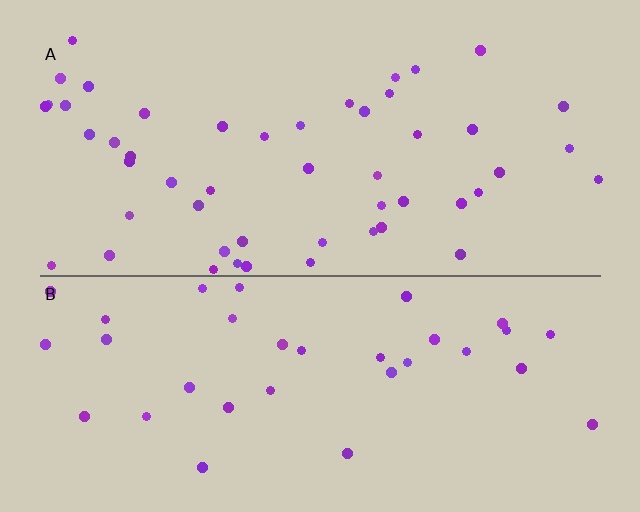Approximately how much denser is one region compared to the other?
Approximately 1.5× — region A over region B.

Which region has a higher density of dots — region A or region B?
A (the top).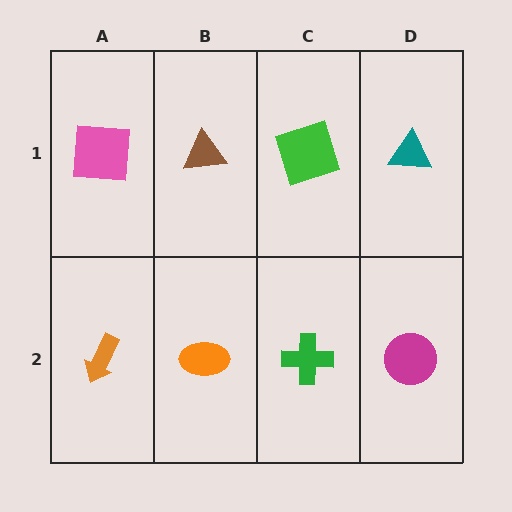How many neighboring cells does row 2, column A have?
2.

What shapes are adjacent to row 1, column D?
A magenta circle (row 2, column D), a green square (row 1, column C).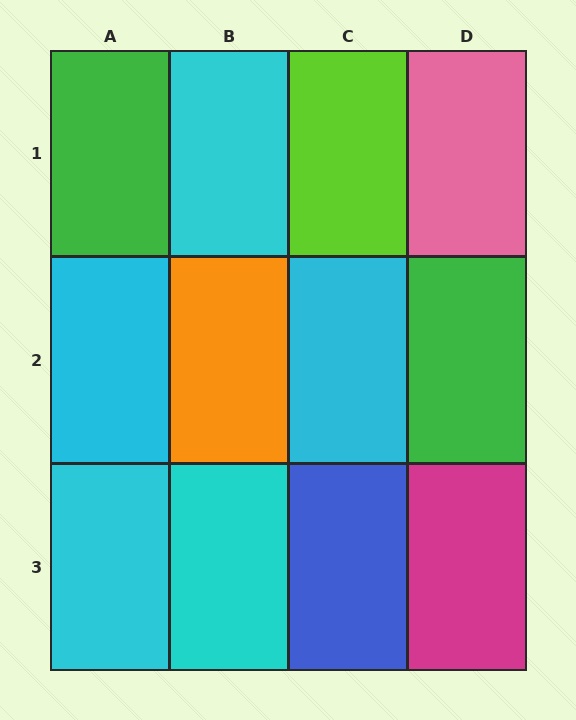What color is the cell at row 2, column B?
Orange.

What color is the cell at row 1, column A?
Green.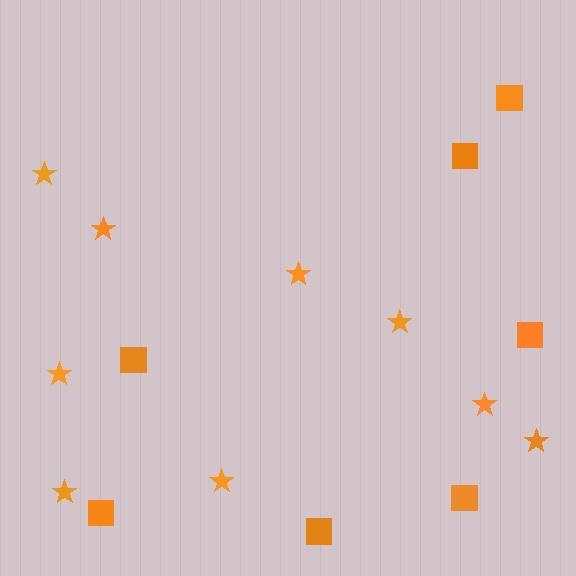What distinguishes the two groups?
There are 2 groups: one group of stars (9) and one group of squares (7).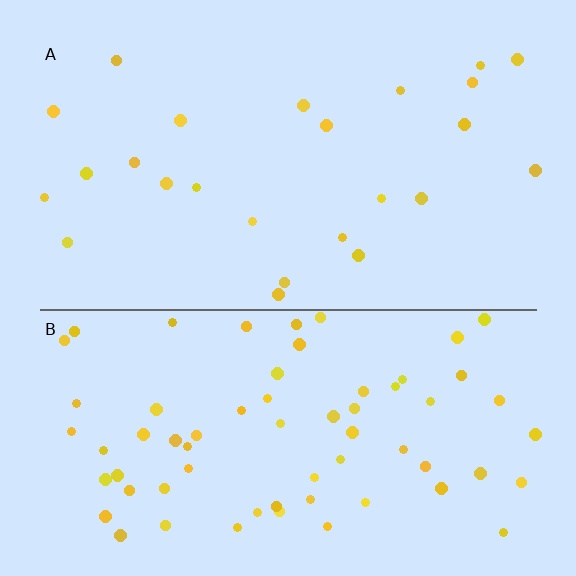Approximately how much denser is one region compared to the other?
Approximately 2.7× — region B over region A.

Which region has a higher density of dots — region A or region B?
B (the bottom).